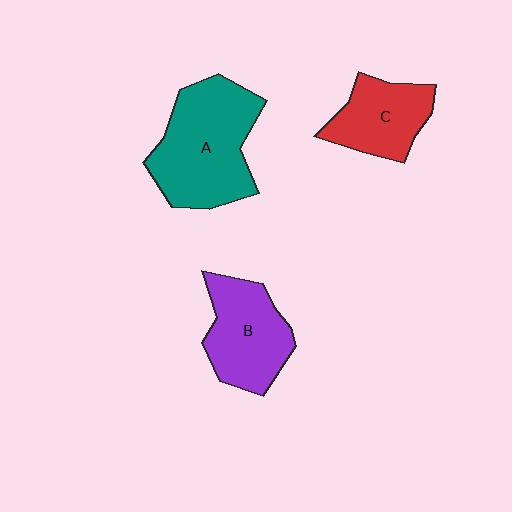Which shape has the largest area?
Shape A (teal).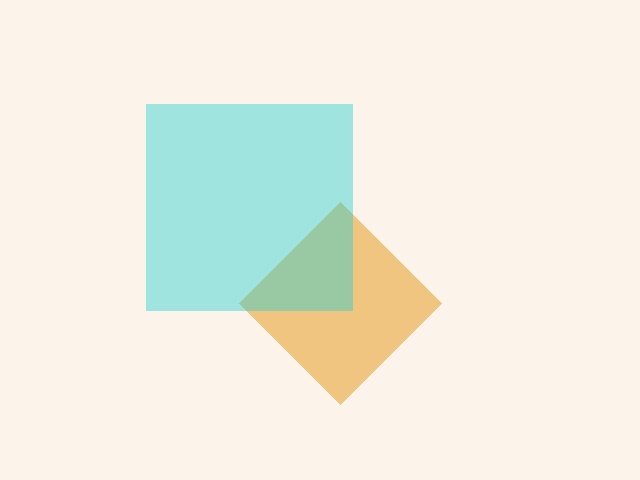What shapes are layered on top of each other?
The layered shapes are: an orange diamond, a cyan square.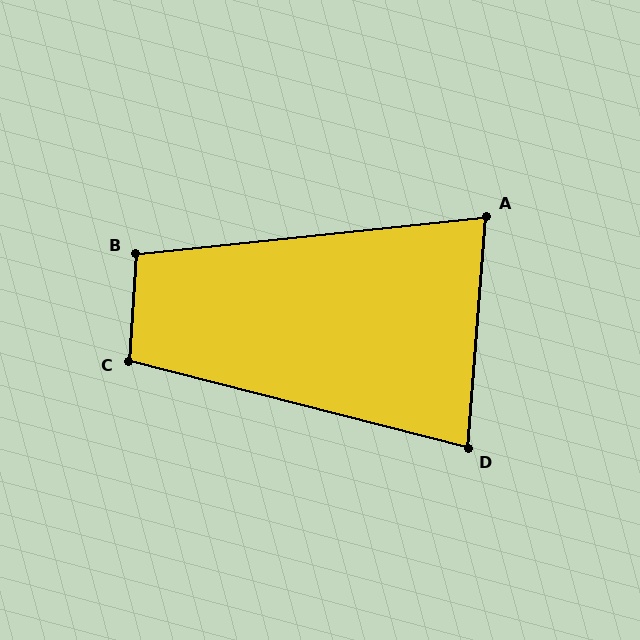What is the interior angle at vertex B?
Approximately 100 degrees (obtuse).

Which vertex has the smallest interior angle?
A, at approximately 80 degrees.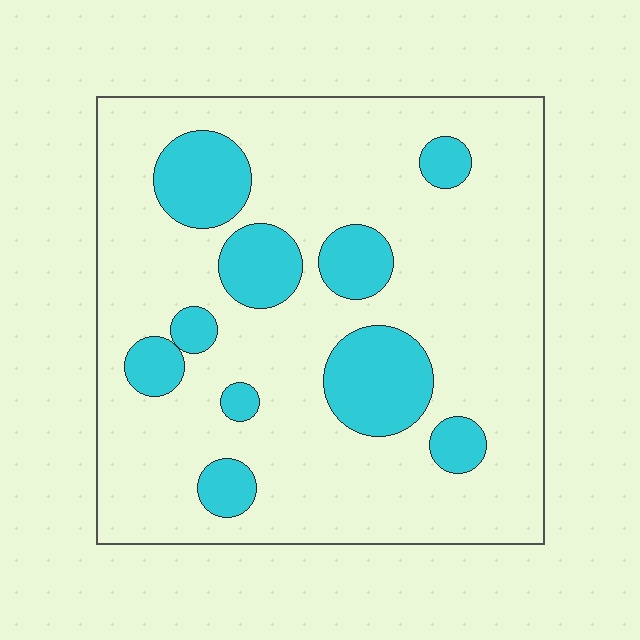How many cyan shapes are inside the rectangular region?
10.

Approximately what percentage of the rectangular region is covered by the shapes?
Approximately 20%.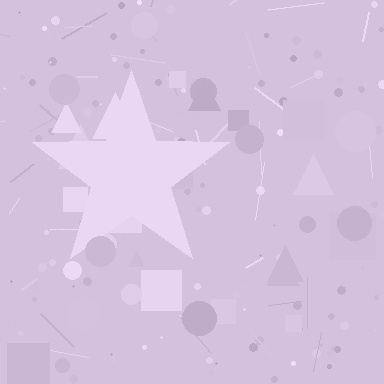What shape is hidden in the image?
A star is hidden in the image.